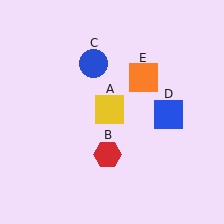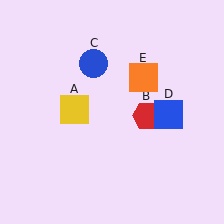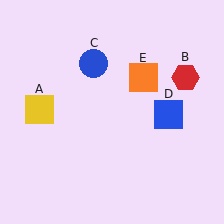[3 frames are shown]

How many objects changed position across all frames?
2 objects changed position: yellow square (object A), red hexagon (object B).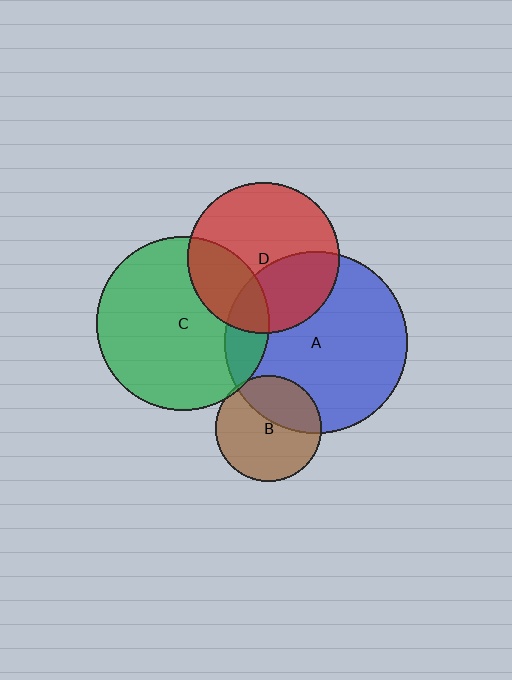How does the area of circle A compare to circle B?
Approximately 3.0 times.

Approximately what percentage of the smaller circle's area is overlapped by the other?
Approximately 30%.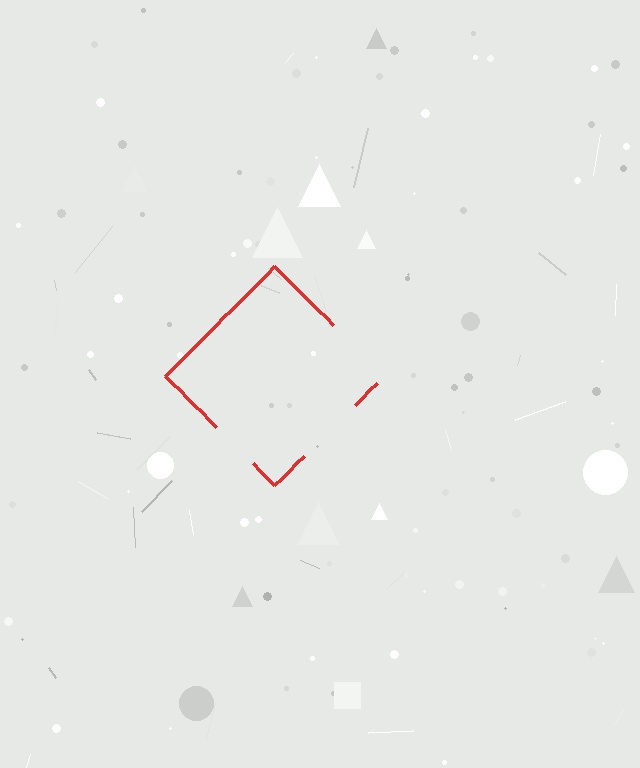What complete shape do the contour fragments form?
The contour fragments form a diamond.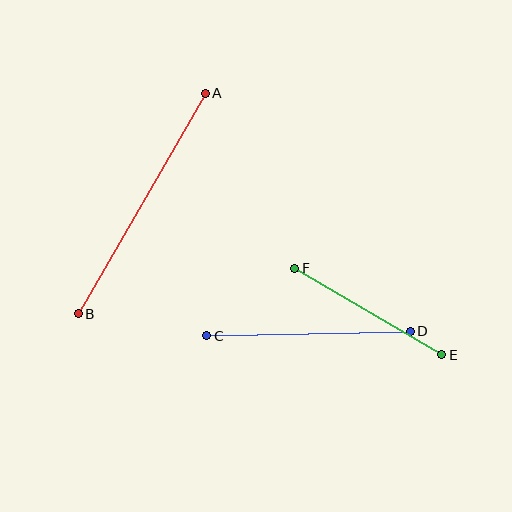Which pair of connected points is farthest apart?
Points A and B are farthest apart.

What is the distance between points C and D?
The distance is approximately 203 pixels.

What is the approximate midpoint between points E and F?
The midpoint is at approximately (368, 312) pixels.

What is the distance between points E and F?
The distance is approximately 171 pixels.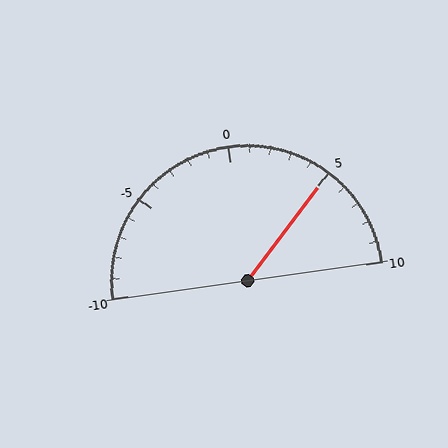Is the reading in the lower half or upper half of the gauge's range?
The reading is in the upper half of the range (-10 to 10).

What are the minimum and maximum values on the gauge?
The gauge ranges from -10 to 10.